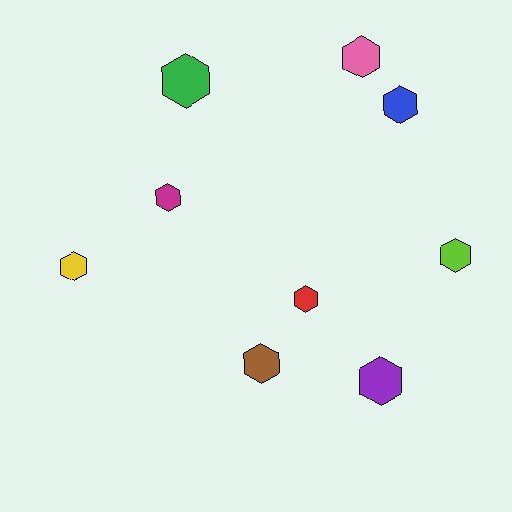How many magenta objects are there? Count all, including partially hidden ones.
There is 1 magenta object.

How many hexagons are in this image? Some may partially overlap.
There are 9 hexagons.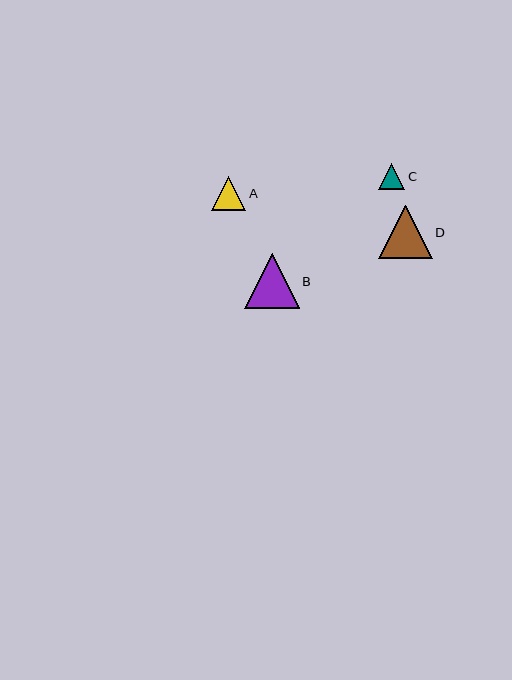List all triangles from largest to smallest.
From largest to smallest: B, D, A, C.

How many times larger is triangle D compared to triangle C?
Triangle D is approximately 2.1 times the size of triangle C.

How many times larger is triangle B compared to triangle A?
Triangle B is approximately 1.6 times the size of triangle A.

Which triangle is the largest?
Triangle B is the largest with a size of approximately 55 pixels.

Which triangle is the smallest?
Triangle C is the smallest with a size of approximately 26 pixels.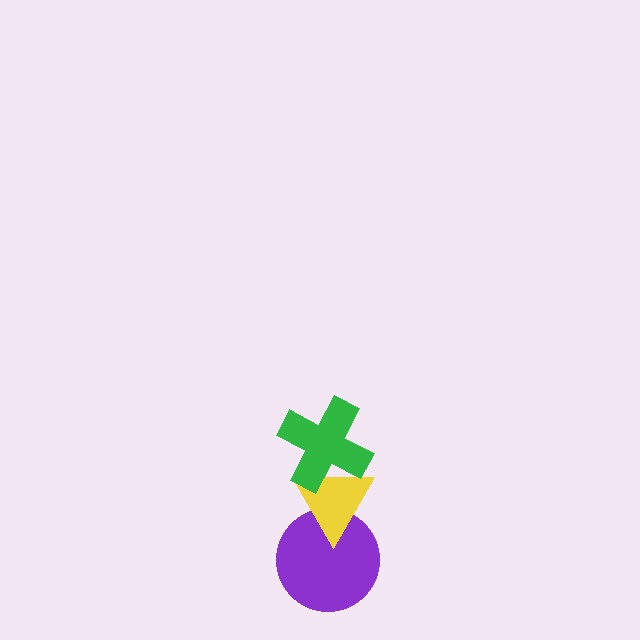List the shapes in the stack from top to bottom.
From top to bottom: the green cross, the yellow triangle, the purple circle.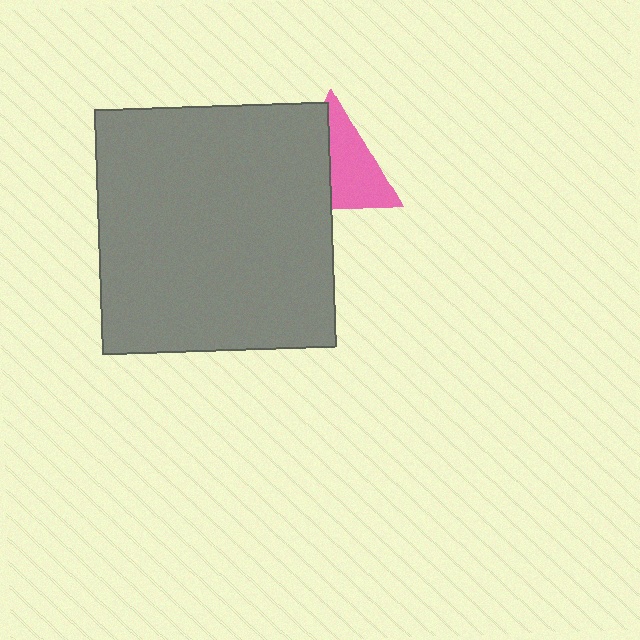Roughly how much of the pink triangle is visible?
About half of it is visible (roughly 54%).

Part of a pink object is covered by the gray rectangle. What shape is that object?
It is a triangle.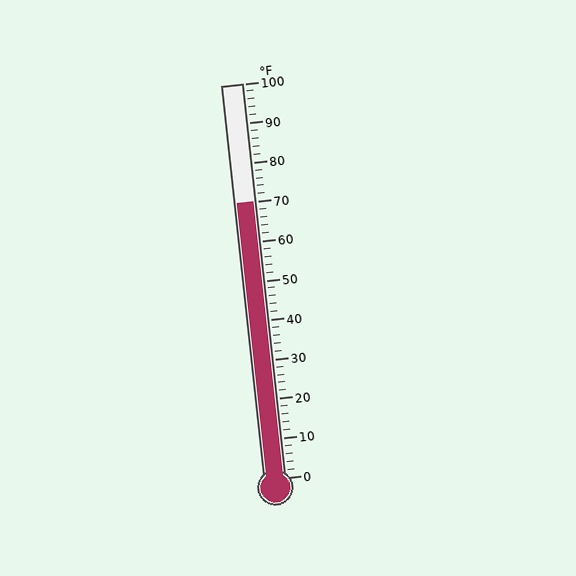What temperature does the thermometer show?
The thermometer shows approximately 70°F.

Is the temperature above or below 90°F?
The temperature is below 90°F.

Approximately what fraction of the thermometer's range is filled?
The thermometer is filled to approximately 70% of its range.